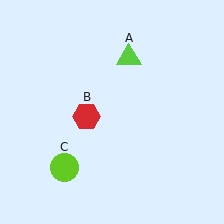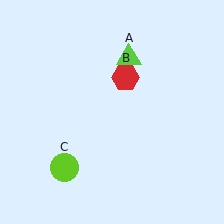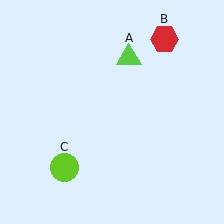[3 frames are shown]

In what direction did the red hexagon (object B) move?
The red hexagon (object B) moved up and to the right.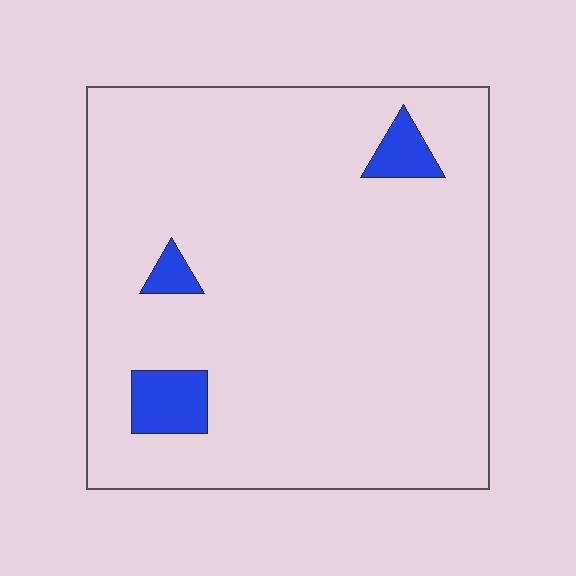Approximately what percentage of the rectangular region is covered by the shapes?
Approximately 5%.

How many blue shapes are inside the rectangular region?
3.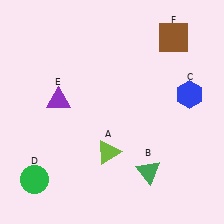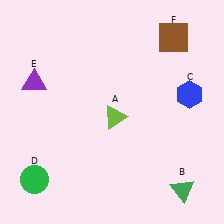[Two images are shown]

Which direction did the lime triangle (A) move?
The lime triangle (A) moved up.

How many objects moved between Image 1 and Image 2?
3 objects moved between the two images.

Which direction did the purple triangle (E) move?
The purple triangle (E) moved left.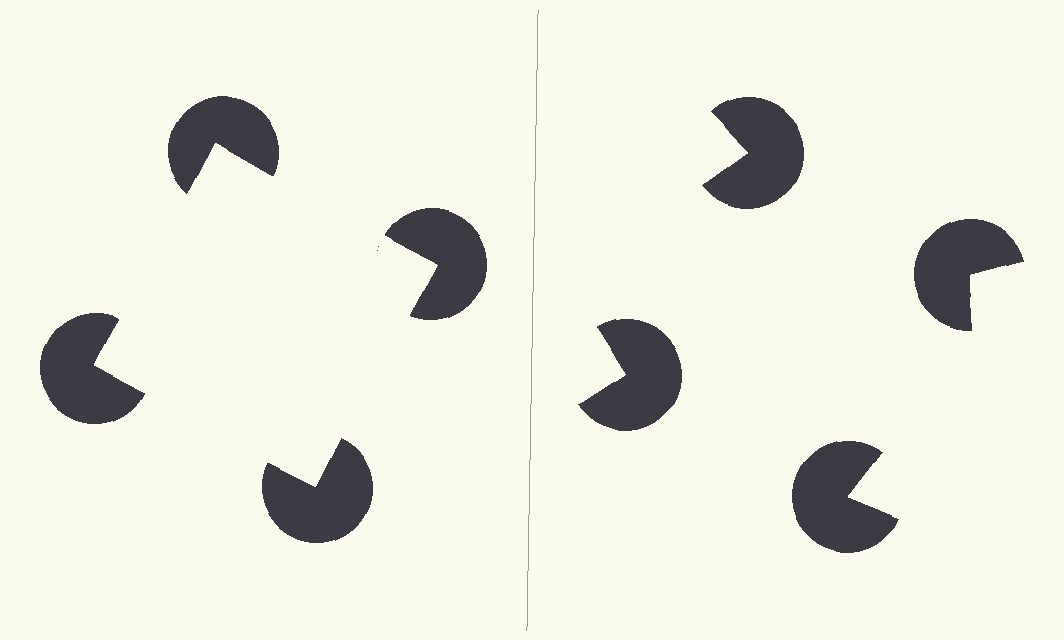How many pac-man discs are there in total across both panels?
8 — 4 on each side.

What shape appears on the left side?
An illusory square.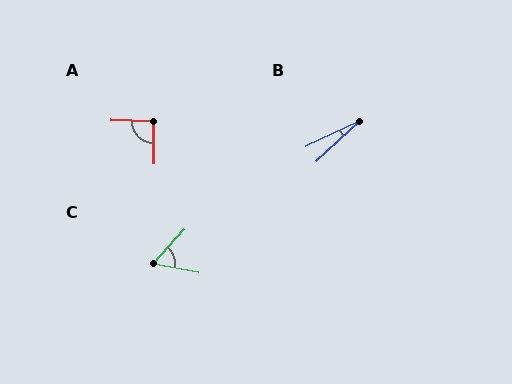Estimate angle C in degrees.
Approximately 58 degrees.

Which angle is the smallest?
B, at approximately 18 degrees.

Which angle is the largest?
A, at approximately 93 degrees.